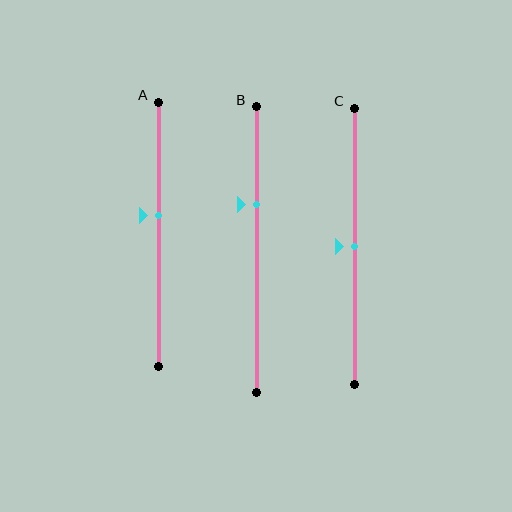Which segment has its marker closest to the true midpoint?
Segment C has its marker closest to the true midpoint.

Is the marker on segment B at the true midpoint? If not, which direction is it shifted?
No, the marker on segment B is shifted upward by about 16% of the segment length.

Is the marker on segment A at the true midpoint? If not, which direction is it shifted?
No, the marker on segment A is shifted upward by about 7% of the segment length.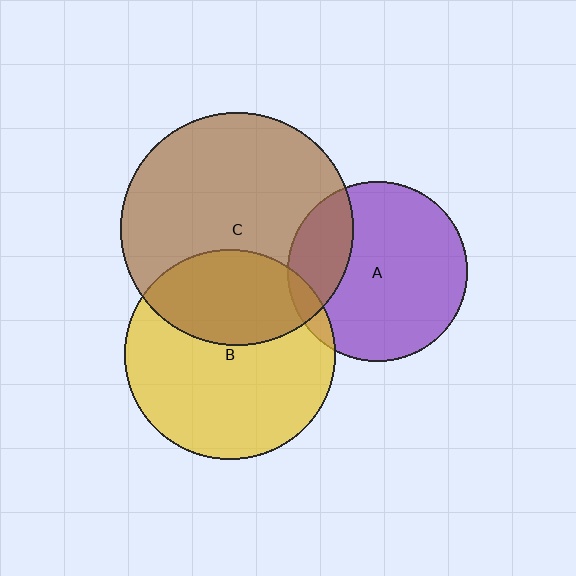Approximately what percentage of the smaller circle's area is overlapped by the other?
Approximately 35%.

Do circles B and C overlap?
Yes.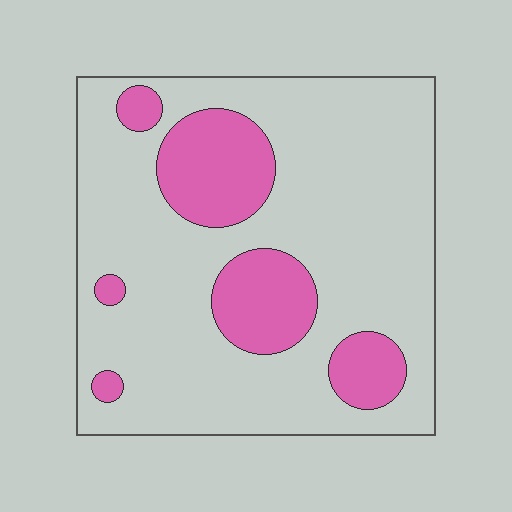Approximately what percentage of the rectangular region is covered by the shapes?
Approximately 20%.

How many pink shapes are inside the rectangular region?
6.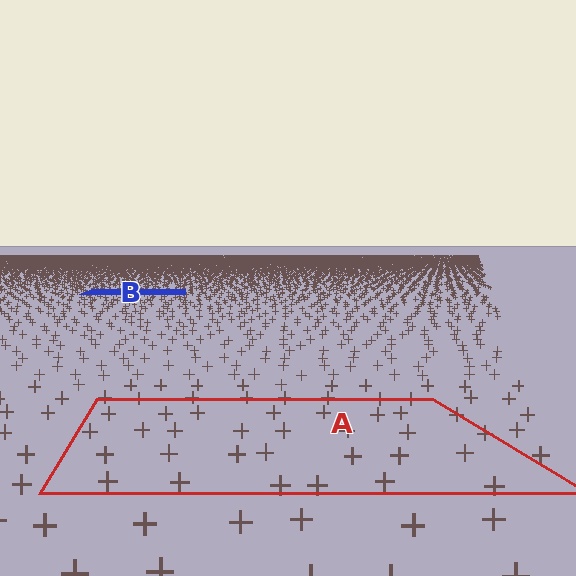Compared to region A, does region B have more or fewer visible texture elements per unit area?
Region B has more texture elements per unit area — they are packed more densely because it is farther away.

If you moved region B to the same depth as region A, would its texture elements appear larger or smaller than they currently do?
They would appear larger. At a closer depth, the same texture elements are projected at a bigger on-screen size.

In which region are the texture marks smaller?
The texture marks are smaller in region B, because it is farther away.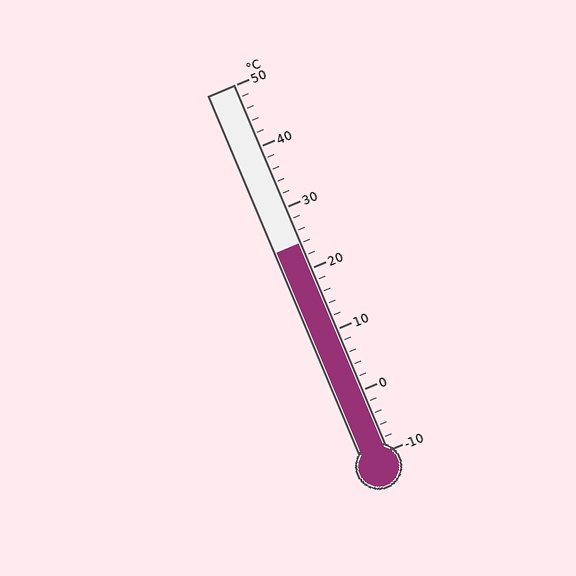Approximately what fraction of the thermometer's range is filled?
The thermometer is filled to approximately 55% of its range.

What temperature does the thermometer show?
The thermometer shows approximately 24°C.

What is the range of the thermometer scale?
The thermometer scale ranges from -10°C to 50°C.